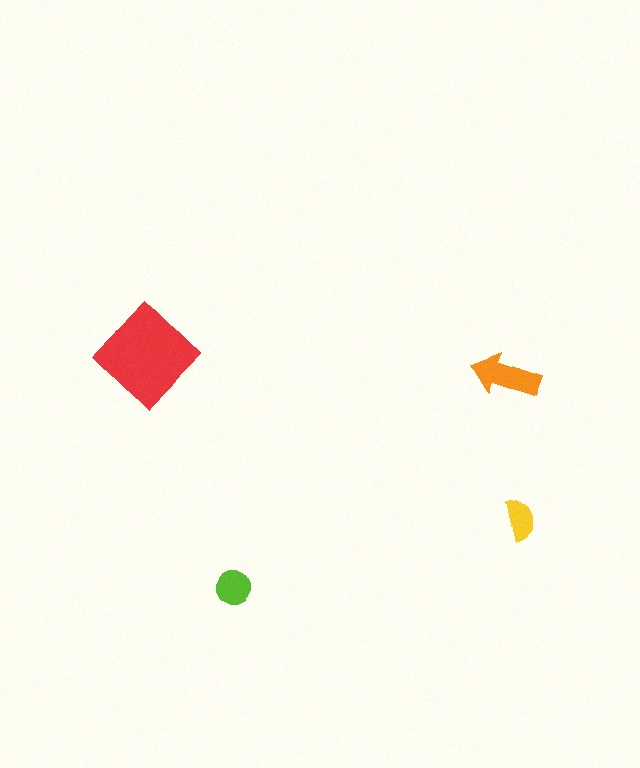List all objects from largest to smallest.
The red diamond, the orange arrow, the lime circle, the yellow semicircle.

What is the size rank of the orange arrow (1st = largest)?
2nd.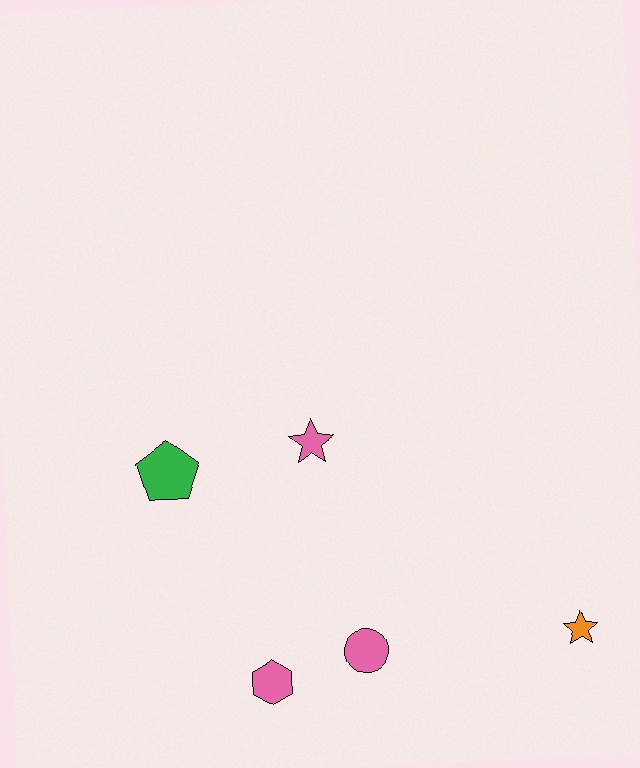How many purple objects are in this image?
There are no purple objects.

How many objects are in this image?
There are 5 objects.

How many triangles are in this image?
There are no triangles.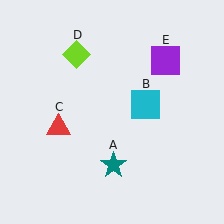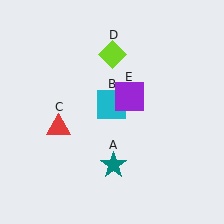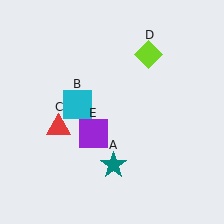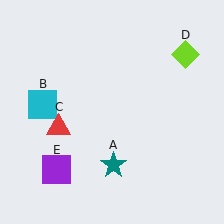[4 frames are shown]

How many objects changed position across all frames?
3 objects changed position: cyan square (object B), lime diamond (object D), purple square (object E).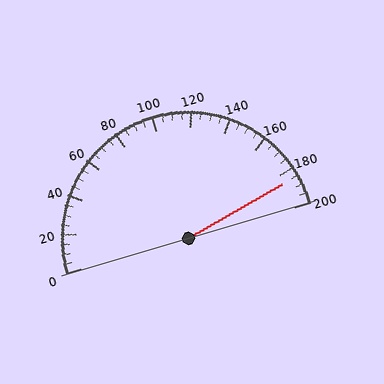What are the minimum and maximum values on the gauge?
The gauge ranges from 0 to 200.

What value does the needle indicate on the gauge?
The needle indicates approximately 185.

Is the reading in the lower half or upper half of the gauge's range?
The reading is in the upper half of the range (0 to 200).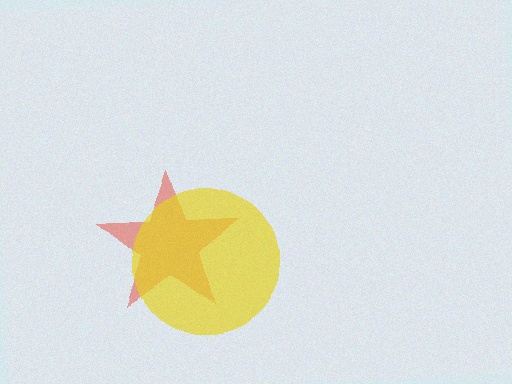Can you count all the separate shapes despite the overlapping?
Yes, there are 2 separate shapes.